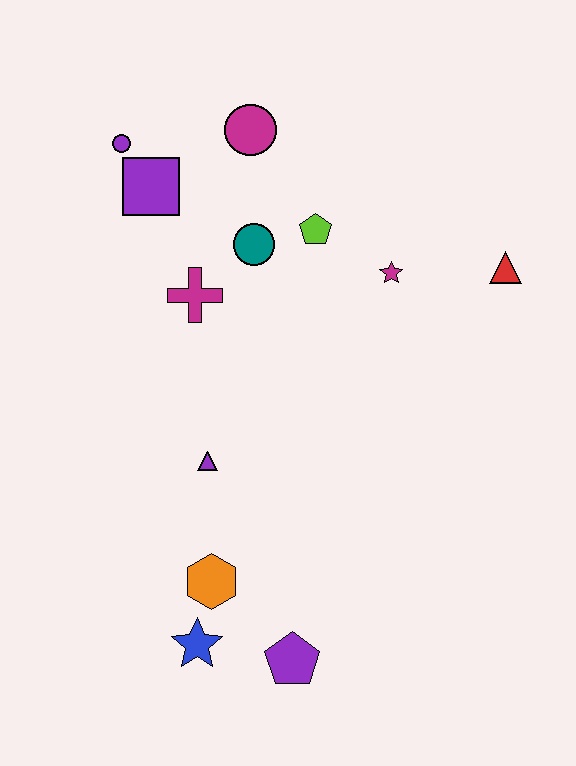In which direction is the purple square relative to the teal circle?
The purple square is to the left of the teal circle.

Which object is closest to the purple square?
The purple circle is closest to the purple square.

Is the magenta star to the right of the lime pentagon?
Yes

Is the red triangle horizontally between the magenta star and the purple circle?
No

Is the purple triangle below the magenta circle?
Yes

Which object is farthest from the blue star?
The magenta circle is farthest from the blue star.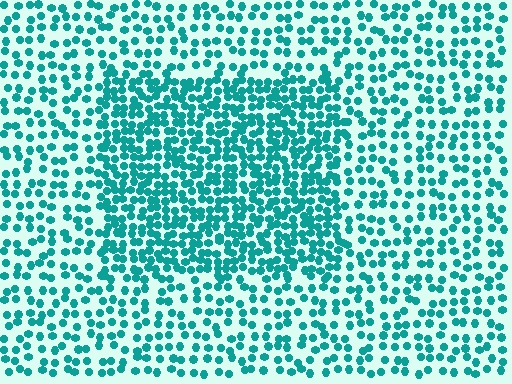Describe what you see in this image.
The image contains small teal elements arranged at two different densities. A rectangle-shaped region is visible where the elements are more densely packed than the surrounding area.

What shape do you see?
I see a rectangle.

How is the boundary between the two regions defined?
The boundary is defined by a change in element density (approximately 1.9x ratio). All elements are the same color, size, and shape.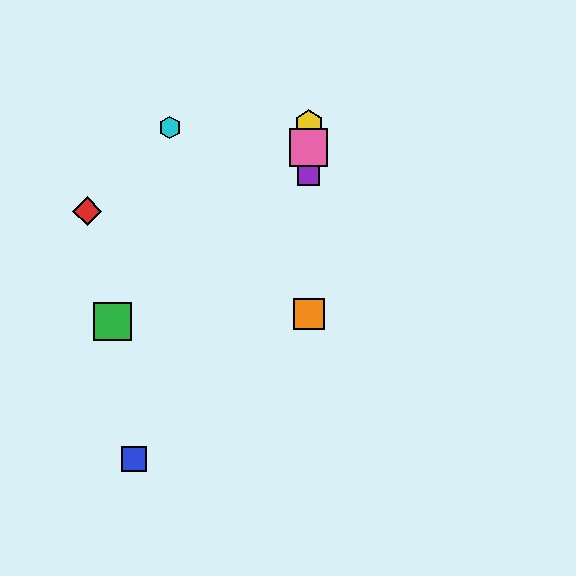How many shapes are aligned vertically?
4 shapes (the yellow hexagon, the purple square, the orange square, the pink square) are aligned vertically.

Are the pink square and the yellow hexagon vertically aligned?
Yes, both are at x≈309.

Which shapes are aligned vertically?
The yellow hexagon, the purple square, the orange square, the pink square are aligned vertically.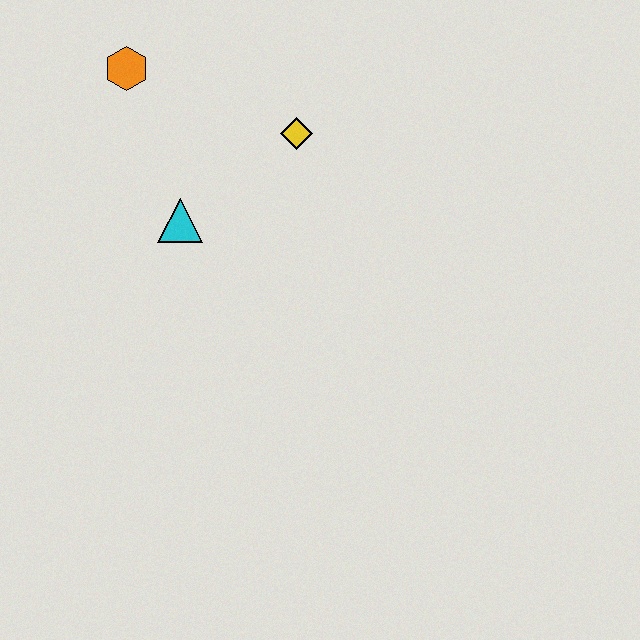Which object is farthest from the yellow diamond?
The orange hexagon is farthest from the yellow diamond.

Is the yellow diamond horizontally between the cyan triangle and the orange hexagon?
No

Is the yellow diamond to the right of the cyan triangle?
Yes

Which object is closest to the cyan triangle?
The yellow diamond is closest to the cyan triangle.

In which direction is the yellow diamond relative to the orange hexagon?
The yellow diamond is to the right of the orange hexagon.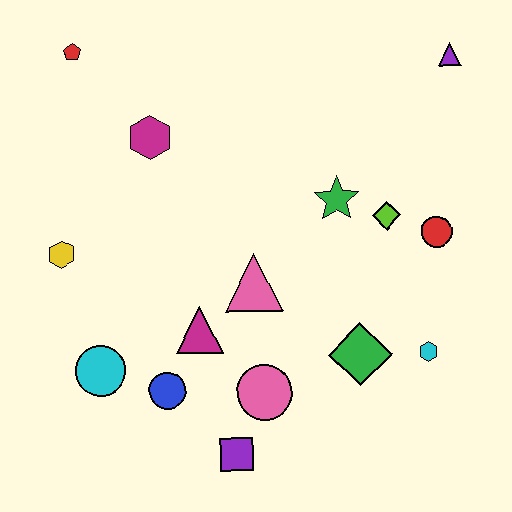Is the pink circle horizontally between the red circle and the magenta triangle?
Yes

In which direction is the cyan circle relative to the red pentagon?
The cyan circle is below the red pentagon.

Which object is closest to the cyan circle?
The blue circle is closest to the cyan circle.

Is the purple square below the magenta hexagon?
Yes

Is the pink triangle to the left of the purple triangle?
Yes